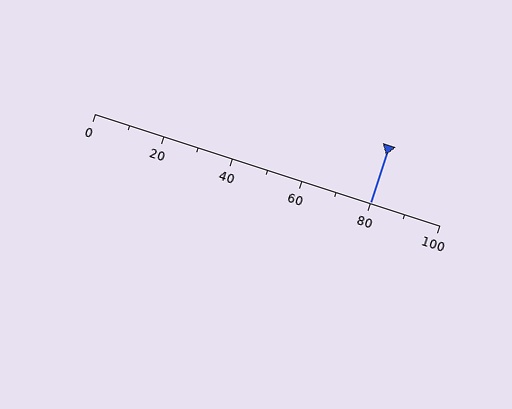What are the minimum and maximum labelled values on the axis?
The axis runs from 0 to 100.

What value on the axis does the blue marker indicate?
The marker indicates approximately 80.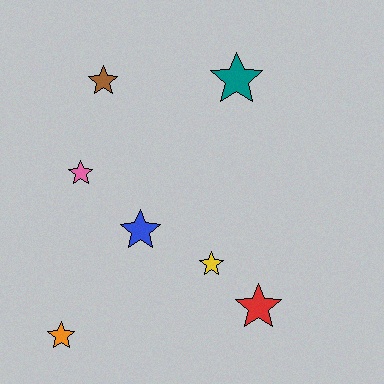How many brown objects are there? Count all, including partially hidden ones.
There is 1 brown object.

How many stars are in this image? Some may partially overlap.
There are 7 stars.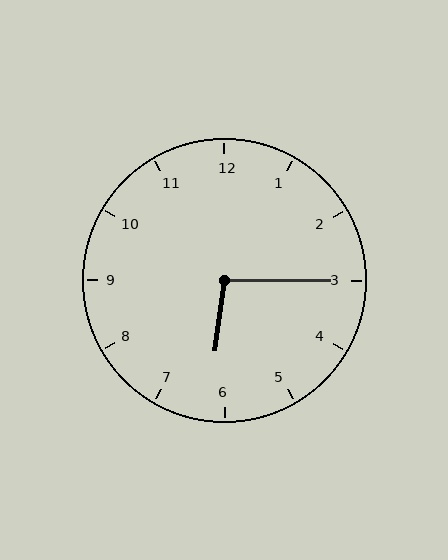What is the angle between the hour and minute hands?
Approximately 98 degrees.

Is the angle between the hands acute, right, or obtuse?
It is obtuse.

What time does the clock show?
6:15.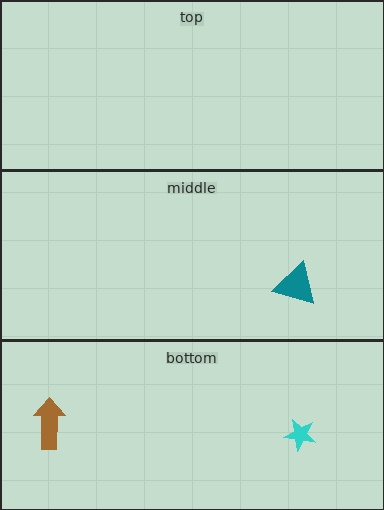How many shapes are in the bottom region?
2.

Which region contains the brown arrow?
The bottom region.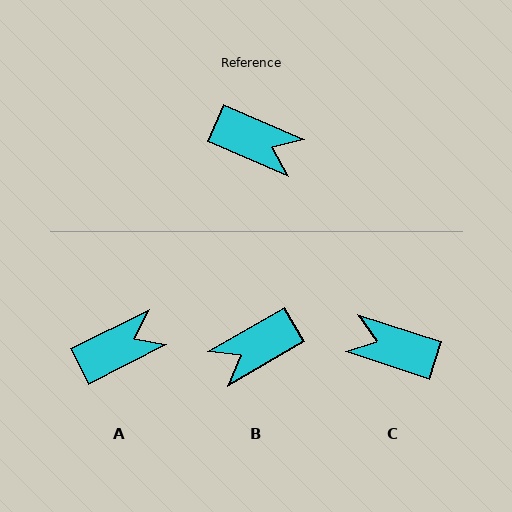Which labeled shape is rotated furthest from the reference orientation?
C, about 175 degrees away.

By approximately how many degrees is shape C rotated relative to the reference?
Approximately 175 degrees clockwise.